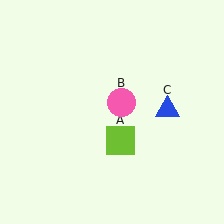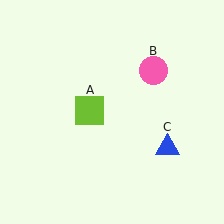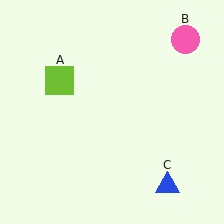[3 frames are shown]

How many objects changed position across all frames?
3 objects changed position: lime square (object A), pink circle (object B), blue triangle (object C).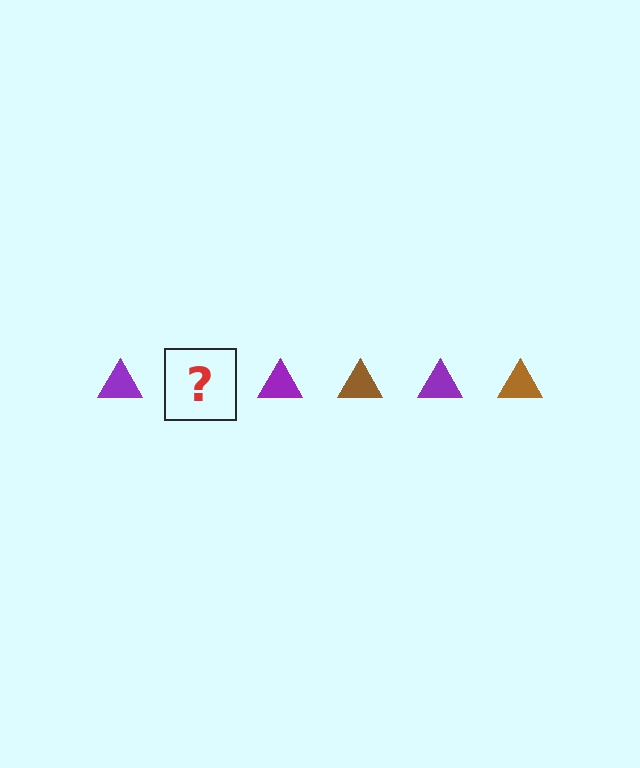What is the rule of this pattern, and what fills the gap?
The rule is that the pattern cycles through purple, brown triangles. The gap should be filled with a brown triangle.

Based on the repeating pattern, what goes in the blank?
The blank should be a brown triangle.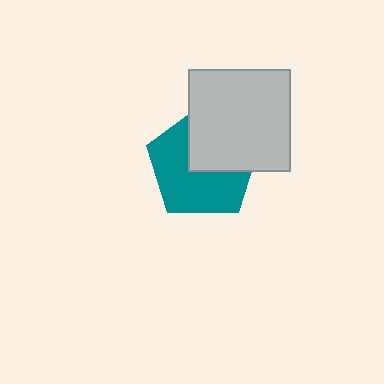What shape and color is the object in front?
The object in front is a light gray square.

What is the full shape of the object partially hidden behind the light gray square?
The partially hidden object is a teal pentagon.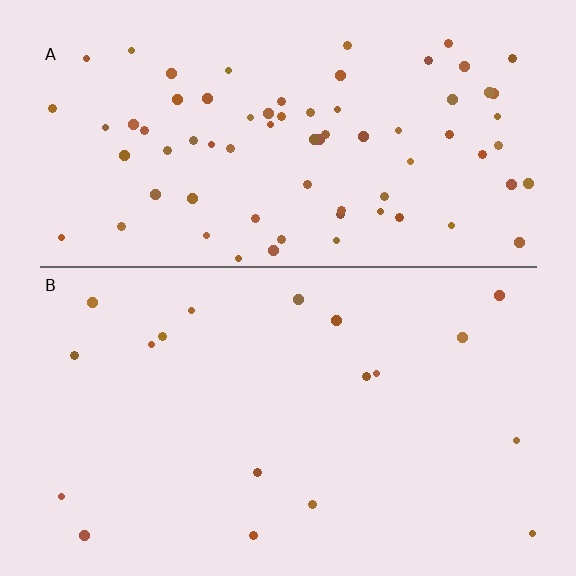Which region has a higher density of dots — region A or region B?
A (the top).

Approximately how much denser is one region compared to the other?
Approximately 4.1× — region A over region B.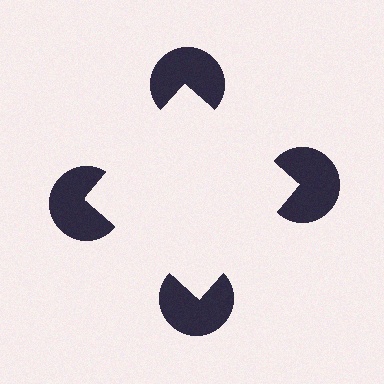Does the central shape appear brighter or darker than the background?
It typically appears slightly brighter than the background, even though no actual brightness change is drawn.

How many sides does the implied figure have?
4 sides.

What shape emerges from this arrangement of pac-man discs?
An illusory square — its edges are inferred from the aligned wedge cuts in the pac-man discs, not physically drawn.